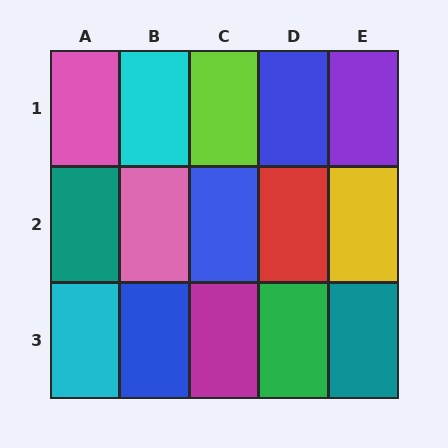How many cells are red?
1 cell is red.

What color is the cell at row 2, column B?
Pink.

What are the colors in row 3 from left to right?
Cyan, blue, magenta, green, teal.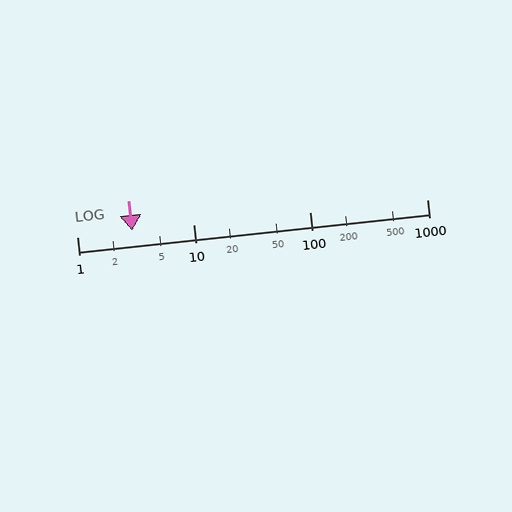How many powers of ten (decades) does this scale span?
The scale spans 3 decades, from 1 to 1000.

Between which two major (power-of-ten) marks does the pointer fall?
The pointer is between 1 and 10.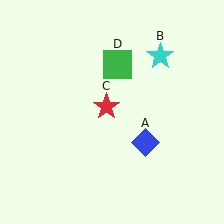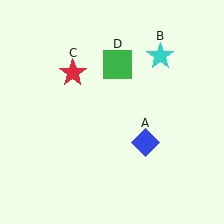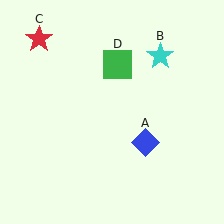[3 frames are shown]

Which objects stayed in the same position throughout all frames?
Blue diamond (object A) and cyan star (object B) and green square (object D) remained stationary.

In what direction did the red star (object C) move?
The red star (object C) moved up and to the left.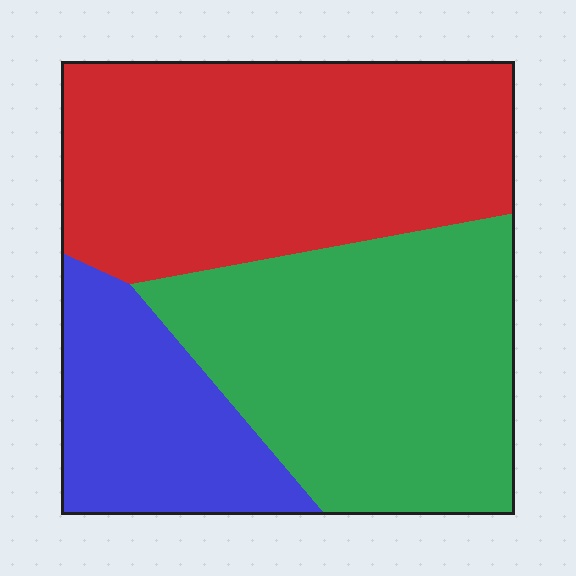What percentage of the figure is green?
Green takes up about two fifths (2/5) of the figure.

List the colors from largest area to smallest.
From largest to smallest: red, green, blue.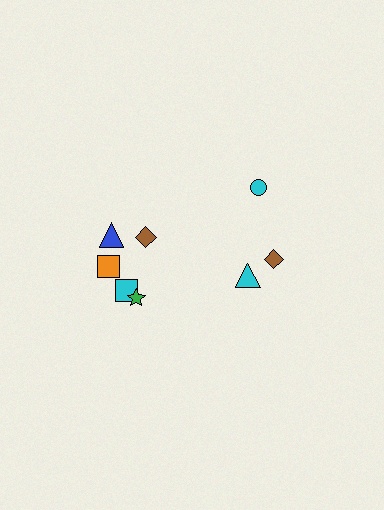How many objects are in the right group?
There are 3 objects.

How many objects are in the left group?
There are 5 objects.